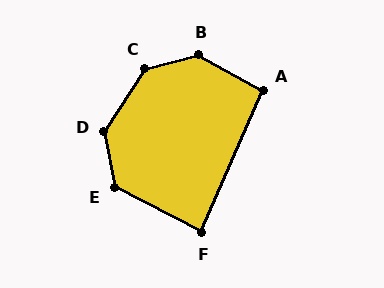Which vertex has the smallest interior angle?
F, at approximately 86 degrees.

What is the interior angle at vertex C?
Approximately 137 degrees (obtuse).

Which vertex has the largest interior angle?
B, at approximately 137 degrees.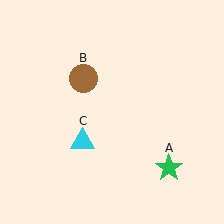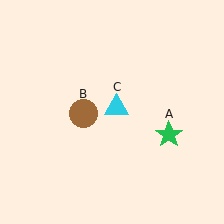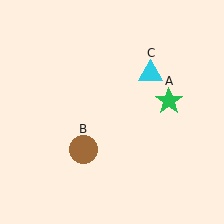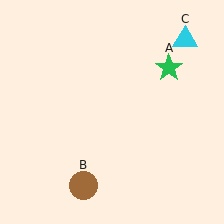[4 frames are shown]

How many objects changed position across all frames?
3 objects changed position: green star (object A), brown circle (object B), cyan triangle (object C).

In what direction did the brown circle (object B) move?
The brown circle (object B) moved down.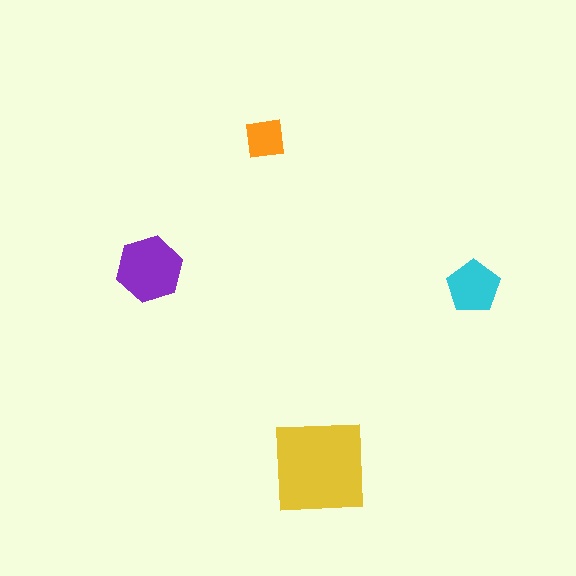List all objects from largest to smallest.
The yellow square, the purple hexagon, the cyan pentagon, the orange square.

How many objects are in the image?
There are 4 objects in the image.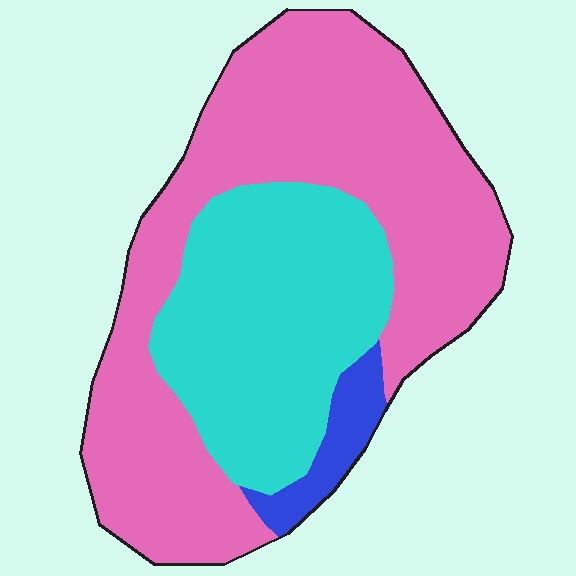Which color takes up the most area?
Pink, at roughly 60%.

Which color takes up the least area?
Blue, at roughly 5%.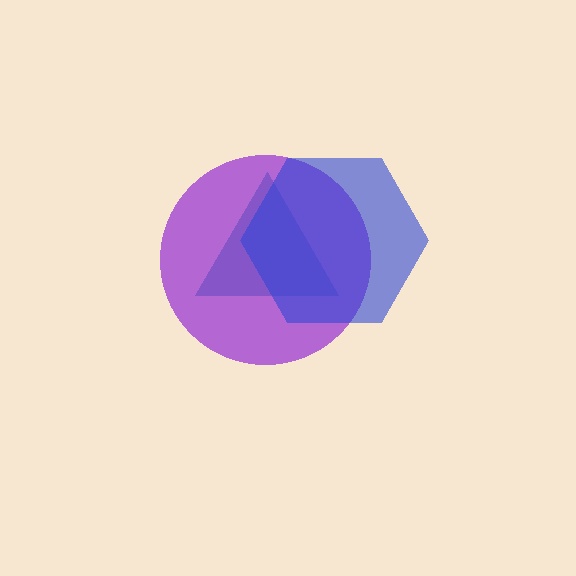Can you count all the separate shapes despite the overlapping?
Yes, there are 3 separate shapes.